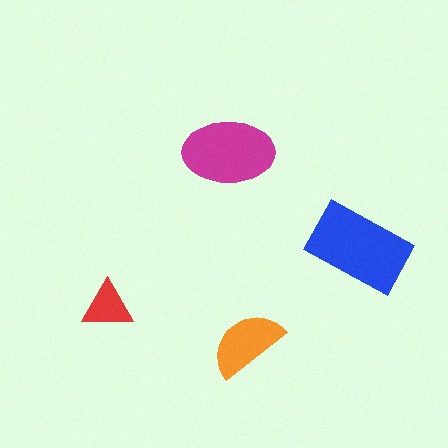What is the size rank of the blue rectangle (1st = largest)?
1st.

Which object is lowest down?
The orange semicircle is bottommost.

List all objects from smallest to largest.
The red triangle, the orange semicircle, the magenta ellipse, the blue rectangle.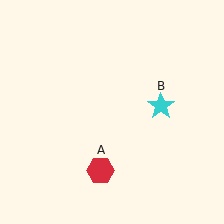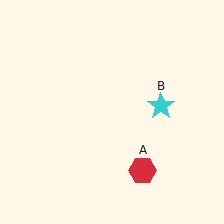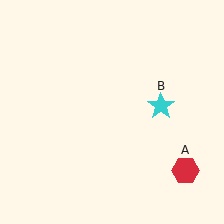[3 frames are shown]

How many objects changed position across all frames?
1 object changed position: red hexagon (object A).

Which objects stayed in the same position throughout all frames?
Cyan star (object B) remained stationary.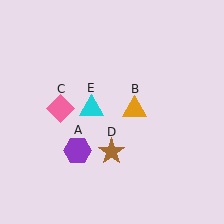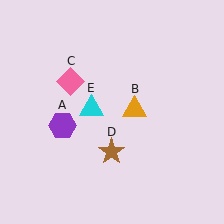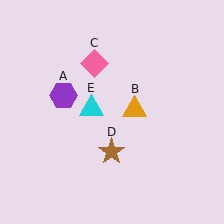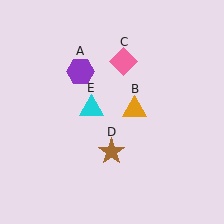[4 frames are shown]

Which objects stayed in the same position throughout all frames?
Orange triangle (object B) and brown star (object D) and cyan triangle (object E) remained stationary.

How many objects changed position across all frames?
2 objects changed position: purple hexagon (object A), pink diamond (object C).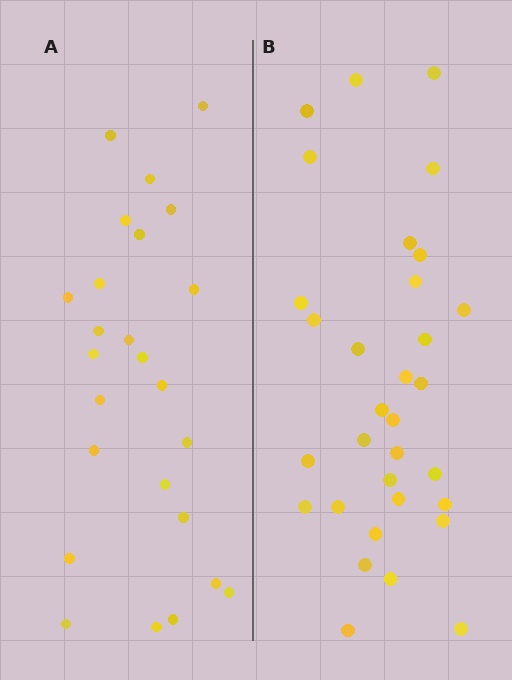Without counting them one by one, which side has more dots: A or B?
Region B (the right region) has more dots.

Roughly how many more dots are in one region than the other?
Region B has roughly 8 or so more dots than region A.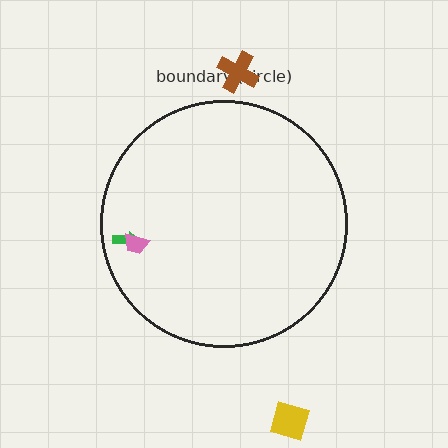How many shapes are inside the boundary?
2 inside, 2 outside.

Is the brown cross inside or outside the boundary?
Outside.